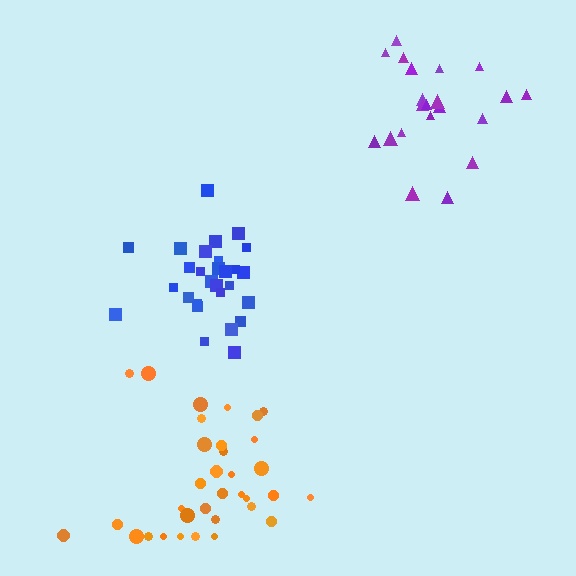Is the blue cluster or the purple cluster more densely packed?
Blue.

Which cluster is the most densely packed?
Blue.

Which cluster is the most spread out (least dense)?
Orange.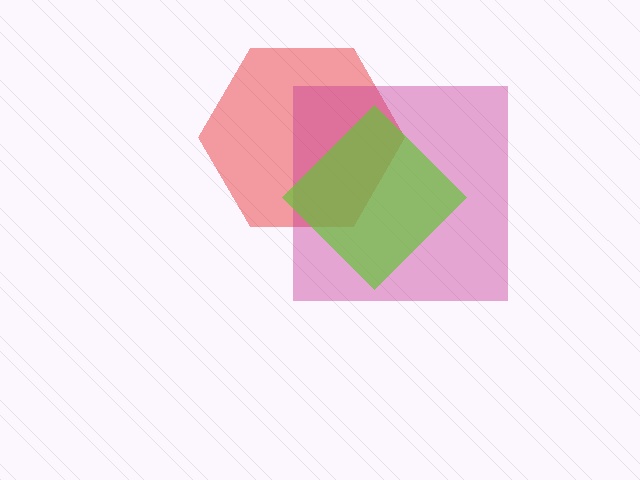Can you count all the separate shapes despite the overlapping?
Yes, there are 3 separate shapes.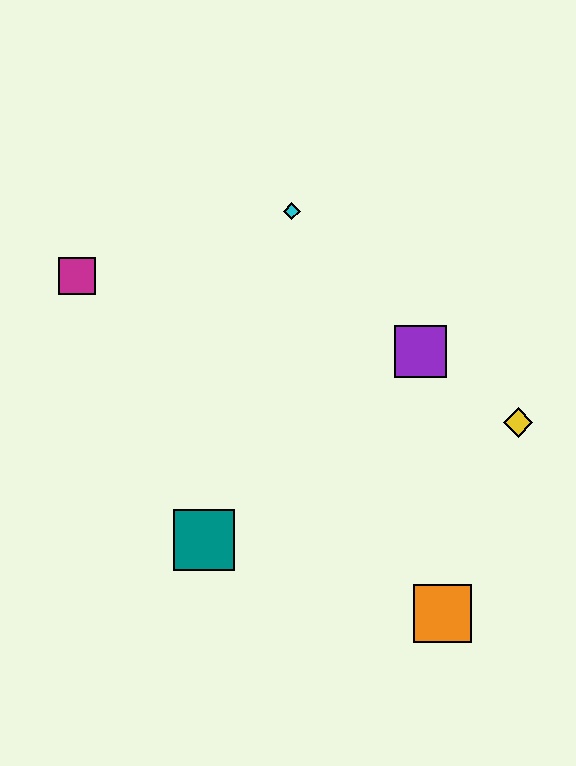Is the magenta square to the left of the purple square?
Yes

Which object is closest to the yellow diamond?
The purple square is closest to the yellow diamond.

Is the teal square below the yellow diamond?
Yes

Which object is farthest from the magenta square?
The orange square is farthest from the magenta square.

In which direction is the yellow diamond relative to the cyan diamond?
The yellow diamond is to the right of the cyan diamond.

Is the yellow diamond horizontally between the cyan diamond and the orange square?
No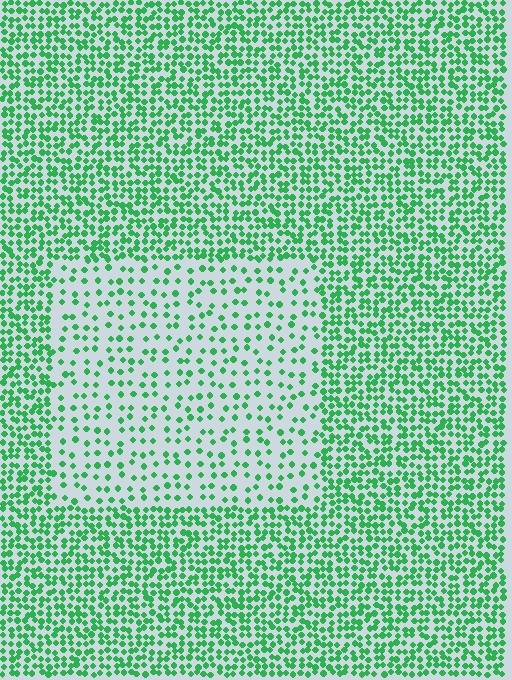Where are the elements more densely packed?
The elements are more densely packed outside the rectangle boundary.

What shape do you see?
I see a rectangle.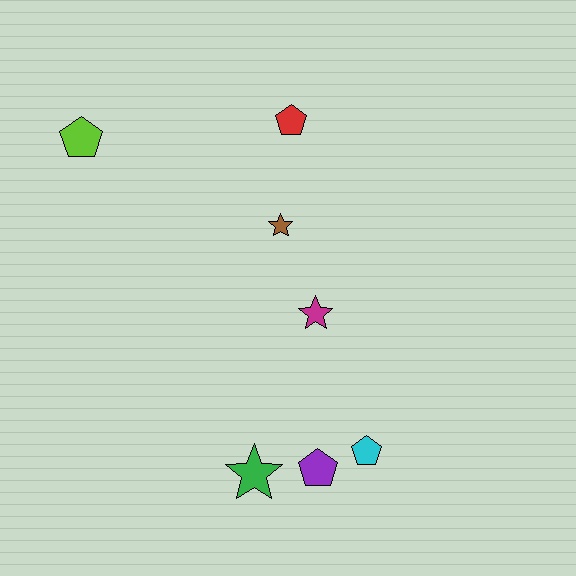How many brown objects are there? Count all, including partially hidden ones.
There is 1 brown object.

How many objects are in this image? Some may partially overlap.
There are 7 objects.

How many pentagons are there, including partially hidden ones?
There are 4 pentagons.